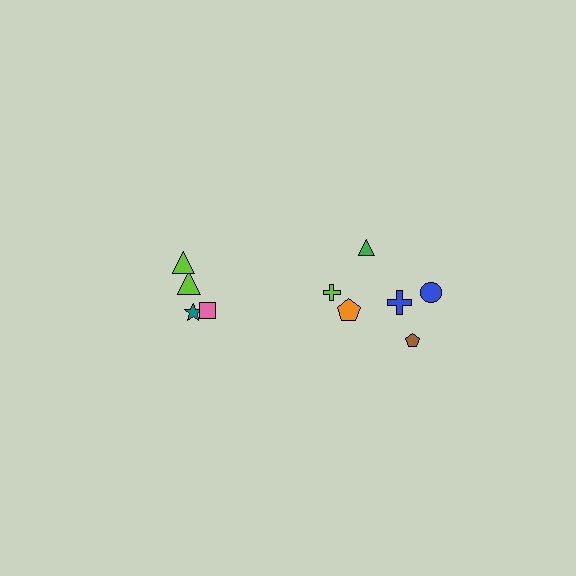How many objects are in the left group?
There are 4 objects.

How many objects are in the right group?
There are 6 objects.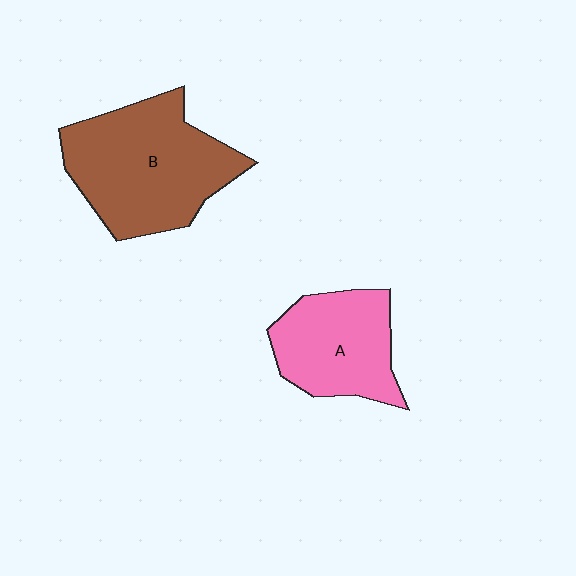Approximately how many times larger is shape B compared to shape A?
Approximately 1.5 times.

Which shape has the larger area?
Shape B (brown).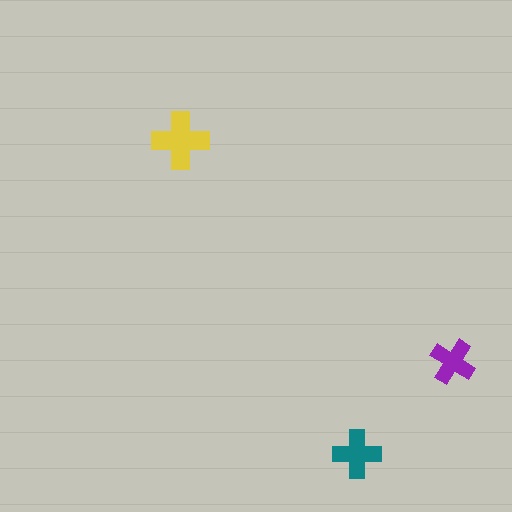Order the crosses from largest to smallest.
the yellow one, the teal one, the purple one.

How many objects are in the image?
There are 3 objects in the image.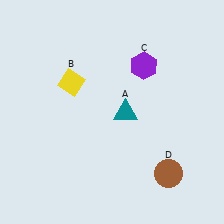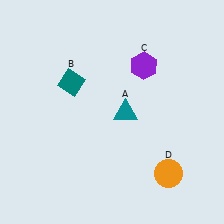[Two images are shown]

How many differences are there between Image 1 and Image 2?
There are 2 differences between the two images.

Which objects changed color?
B changed from yellow to teal. D changed from brown to orange.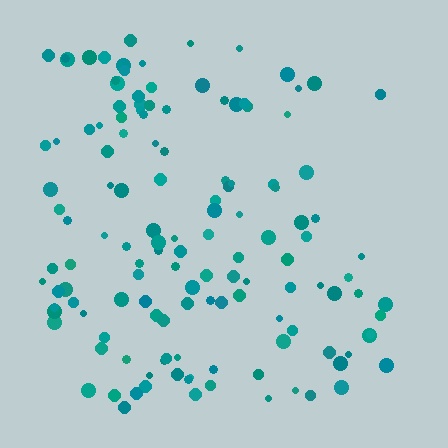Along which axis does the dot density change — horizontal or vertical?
Horizontal.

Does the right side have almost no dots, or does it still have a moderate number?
Still a moderate number, just noticeably fewer than the left.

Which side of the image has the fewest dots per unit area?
The right.